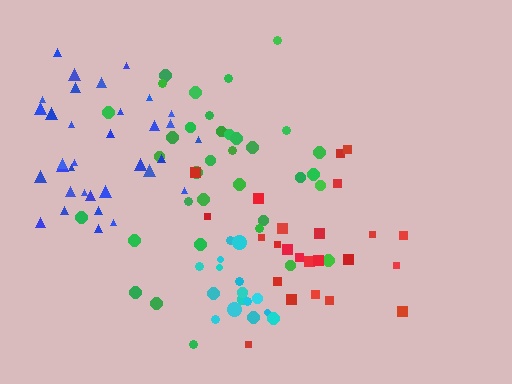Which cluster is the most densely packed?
Cyan.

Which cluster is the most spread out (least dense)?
Green.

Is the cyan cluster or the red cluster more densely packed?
Cyan.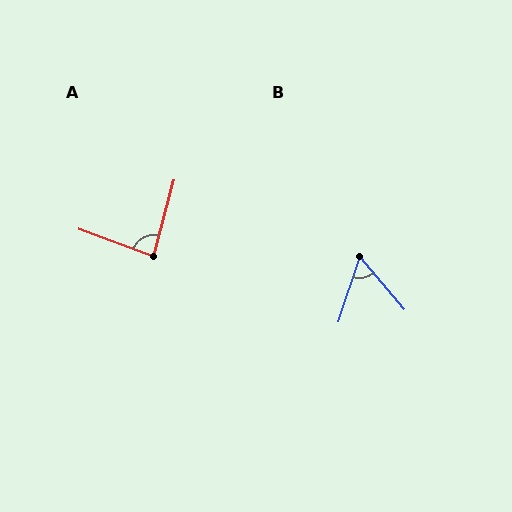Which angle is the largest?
A, at approximately 85 degrees.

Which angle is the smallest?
B, at approximately 58 degrees.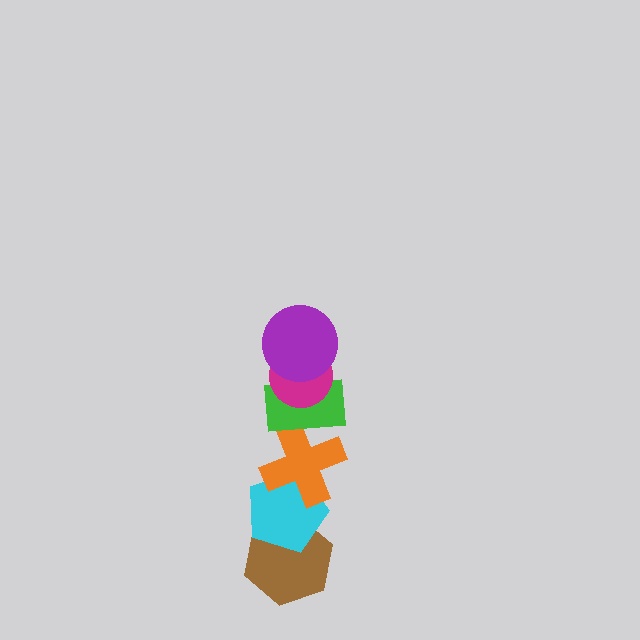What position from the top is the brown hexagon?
The brown hexagon is 6th from the top.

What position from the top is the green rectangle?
The green rectangle is 3rd from the top.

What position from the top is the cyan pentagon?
The cyan pentagon is 5th from the top.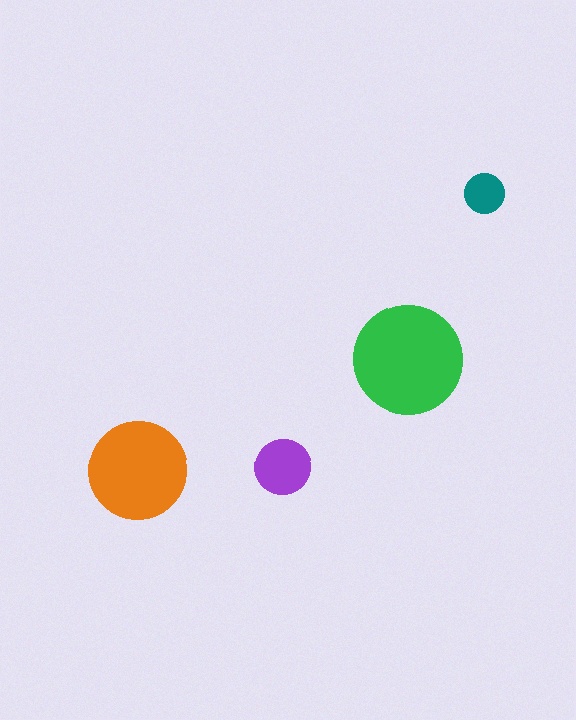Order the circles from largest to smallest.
the green one, the orange one, the purple one, the teal one.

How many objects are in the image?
There are 4 objects in the image.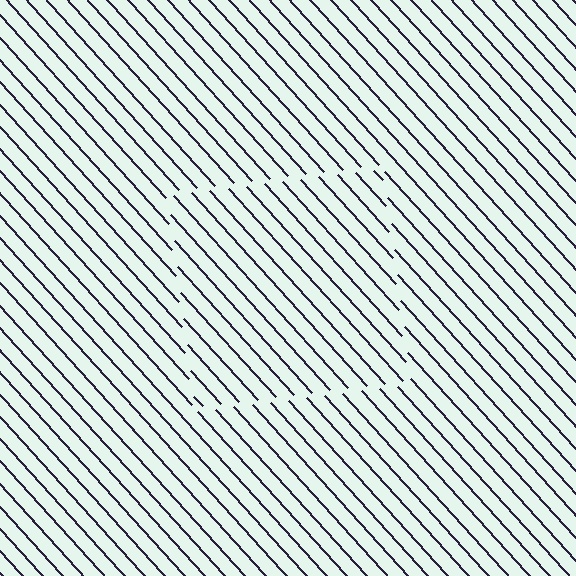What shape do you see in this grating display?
An illusory square. The interior of the shape contains the same grating, shifted by half a period — the contour is defined by the phase discontinuity where line-ends from the inner and outer gratings abut.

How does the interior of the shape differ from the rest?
The interior of the shape contains the same grating, shifted by half a period — the contour is defined by the phase discontinuity where line-ends from the inner and outer gratings abut.